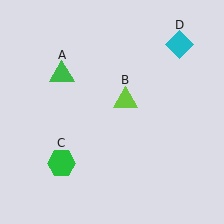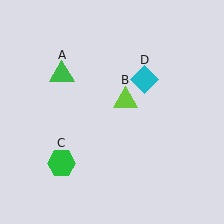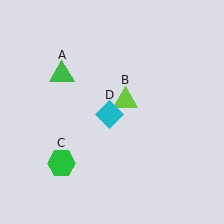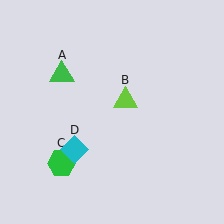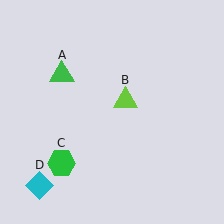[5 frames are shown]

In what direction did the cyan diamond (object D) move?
The cyan diamond (object D) moved down and to the left.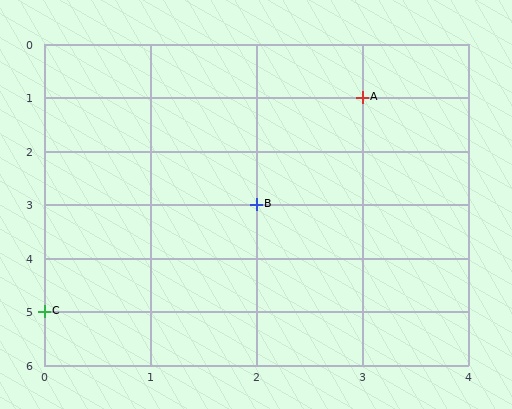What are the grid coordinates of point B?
Point B is at grid coordinates (2, 3).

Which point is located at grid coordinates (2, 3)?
Point B is at (2, 3).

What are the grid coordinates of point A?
Point A is at grid coordinates (3, 1).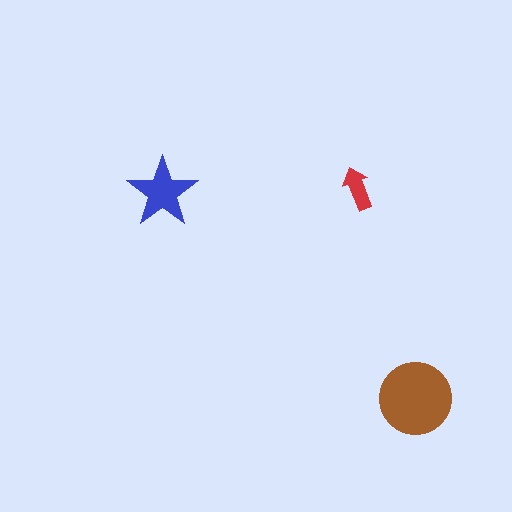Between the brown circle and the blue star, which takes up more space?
The brown circle.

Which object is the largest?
The brown circle.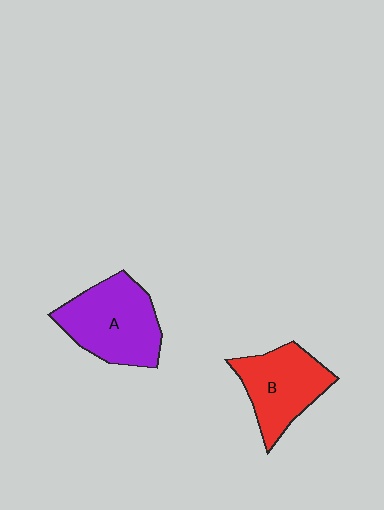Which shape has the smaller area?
Shape B (red).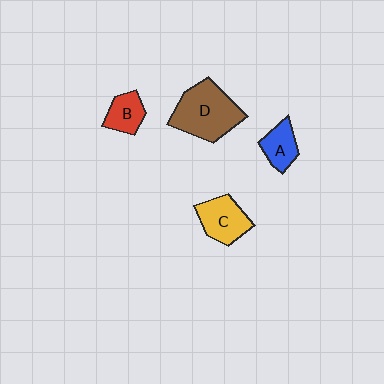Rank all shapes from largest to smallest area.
From largest to smallest: D (brown), C (yellow), A (blue), B (red).